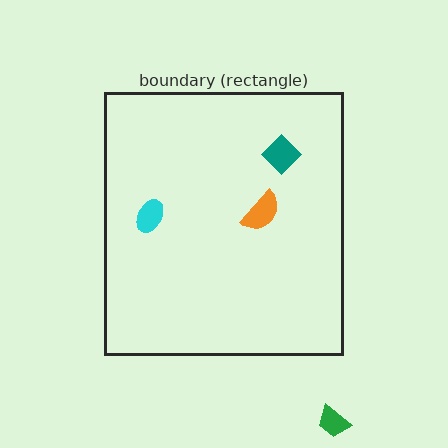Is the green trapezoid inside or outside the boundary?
Outside.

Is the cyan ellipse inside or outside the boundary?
Inside.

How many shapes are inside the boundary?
3 inside, 1 outside.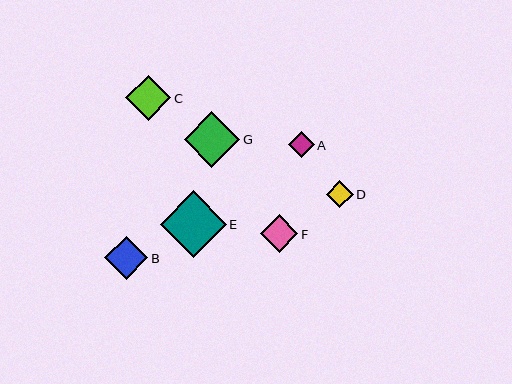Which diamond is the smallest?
Diamond A is the smallest with a size of approximately 26 pixels.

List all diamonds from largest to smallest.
From largest to smallest: E, G, C, B, F, D, A.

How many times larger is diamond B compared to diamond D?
Diamond B is approximately 1.6 times the size of diamond D.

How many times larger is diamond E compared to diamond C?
Diamond E is approximately 1.5 times the size of diamond C.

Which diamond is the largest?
Diamond E is the largest with a size of approximately 66 pixels.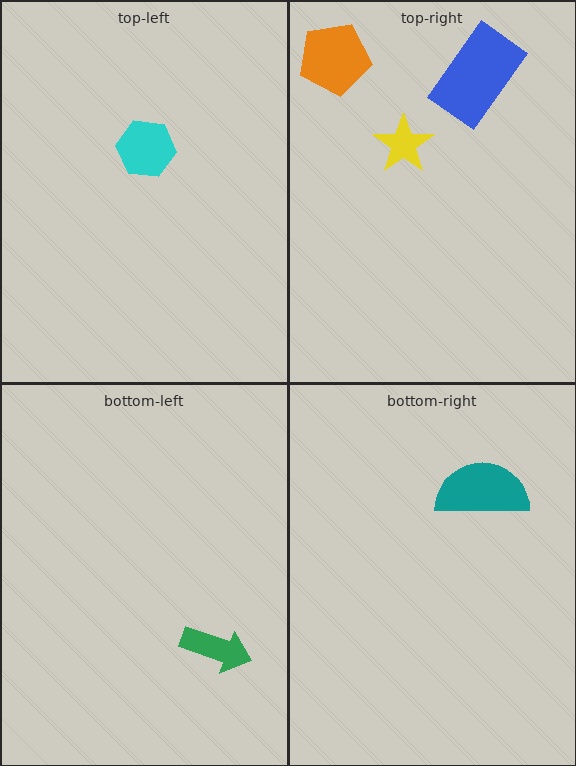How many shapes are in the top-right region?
3.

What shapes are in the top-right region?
The orange pentagon, the yellow star, the blue rectangle.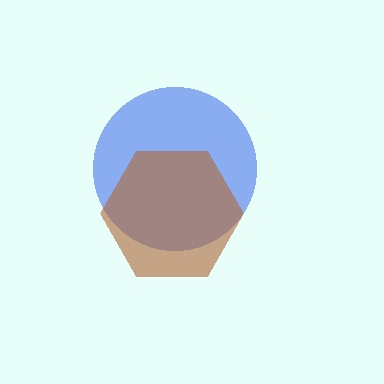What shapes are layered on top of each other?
The layered shapes are: a blue circle, a brown hexagon.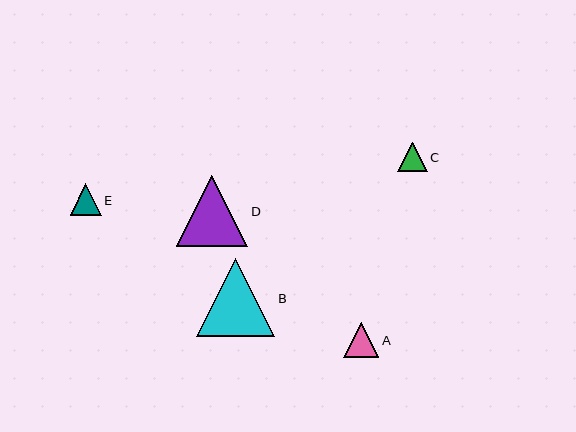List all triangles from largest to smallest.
From largest to smallest: B, D, A, E, C.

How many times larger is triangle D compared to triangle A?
Triangle D is approximately 2.0 times the size of triangle A.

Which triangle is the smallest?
Triangle C is the smallest with a size of approximately 30 pixels.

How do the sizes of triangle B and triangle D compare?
Triangle B and triangle D are approximately the same size.